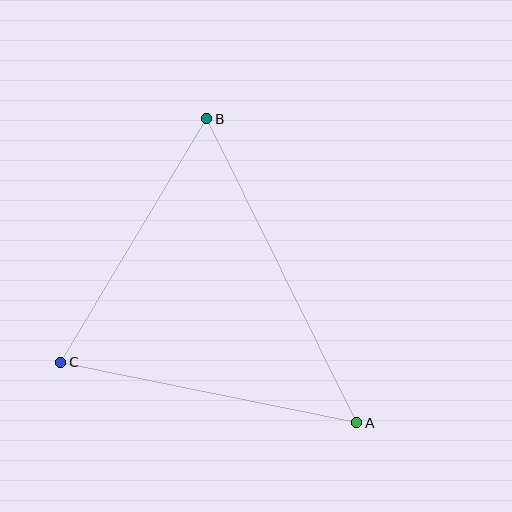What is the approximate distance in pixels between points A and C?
The distance between A and C is approximately 303 pixels.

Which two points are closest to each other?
Points B and C are closest to each other.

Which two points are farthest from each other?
Points A and B are farthest from each other.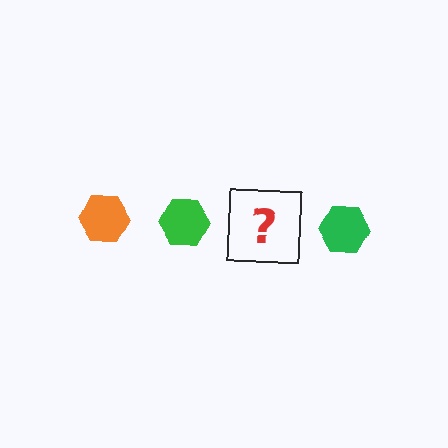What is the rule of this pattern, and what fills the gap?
The rule is that the pattern cycles through orange, green hexagons. The gap should be filled with an orange hexagon.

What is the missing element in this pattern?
The missing element is an orange hexagon.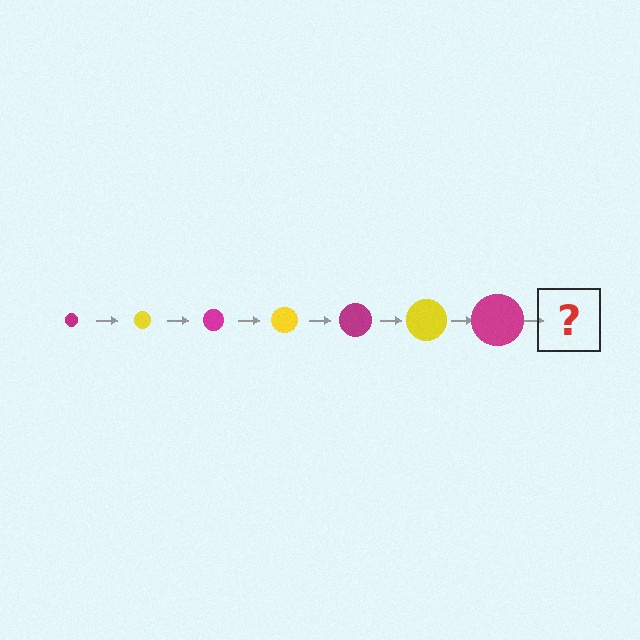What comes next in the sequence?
The next element should be a yellow circle, larger than the previous one.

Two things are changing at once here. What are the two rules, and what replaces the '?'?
The two rules are that the circle grows larger each step and the color cycles through magenta and yellow. The '?' should be a yellow circle, larger than the previous one.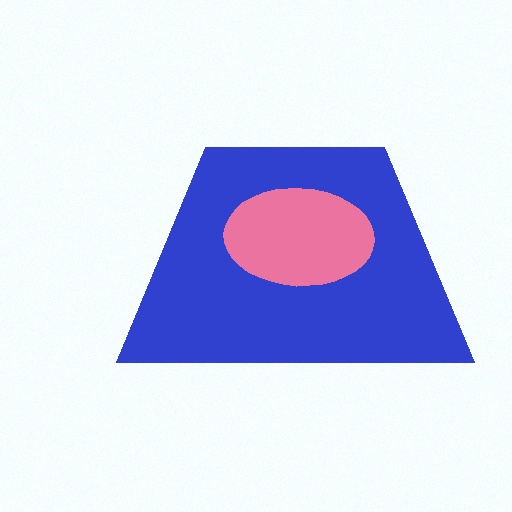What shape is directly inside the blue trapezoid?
The pink ellipse.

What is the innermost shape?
The pink ellipse.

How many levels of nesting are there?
2.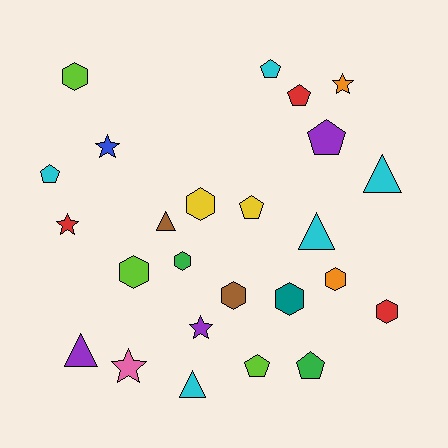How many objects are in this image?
There are 25 objects.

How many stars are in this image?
There are 5 stars.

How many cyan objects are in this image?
There are 5 cyan objects.